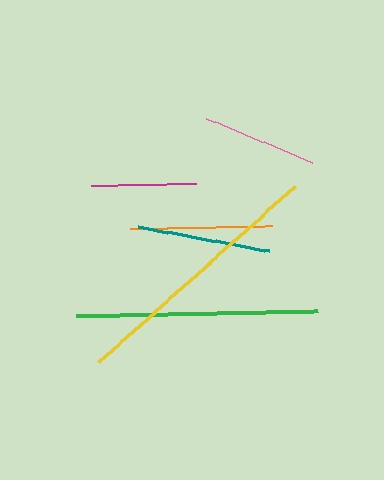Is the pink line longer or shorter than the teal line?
The teal line is longer than the pink line.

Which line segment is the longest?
The yellow line is the longest at approximately 264 pixels.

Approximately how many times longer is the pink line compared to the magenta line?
The pink line is approximately 1.1 times the length of the magenta line.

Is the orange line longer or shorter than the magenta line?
The orange line is longer than the magenta line.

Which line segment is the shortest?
The magenta line is the shortest at approximately 105 pixels.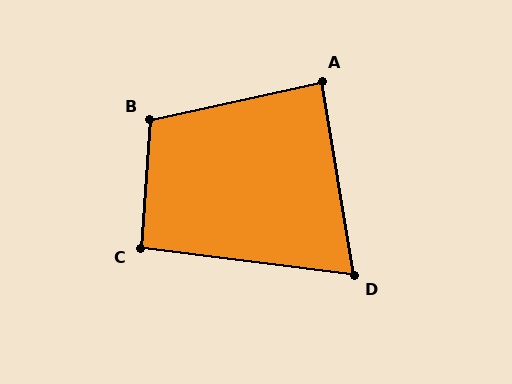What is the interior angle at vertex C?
Approximately 93 degrees (approximately right).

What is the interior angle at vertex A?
Approximately 87 degrees (approximately right).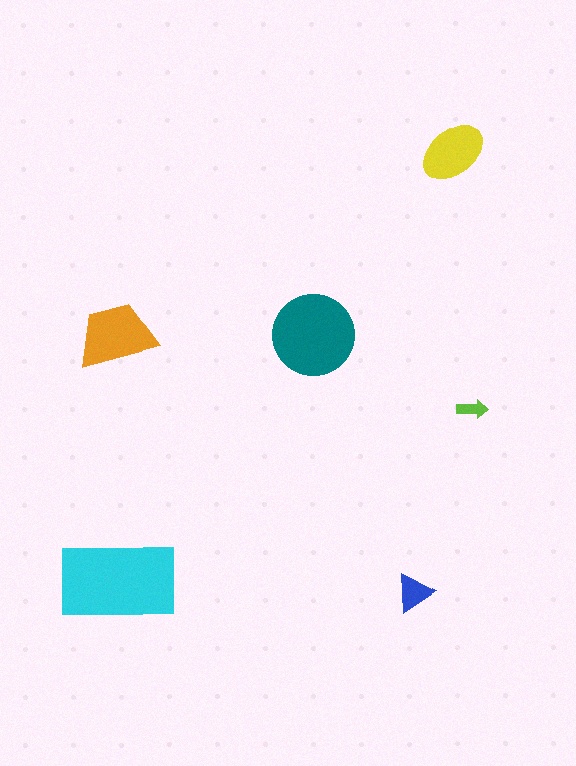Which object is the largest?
The cyan rectangle.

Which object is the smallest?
The lime arrow.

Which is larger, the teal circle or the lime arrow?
The teal circle.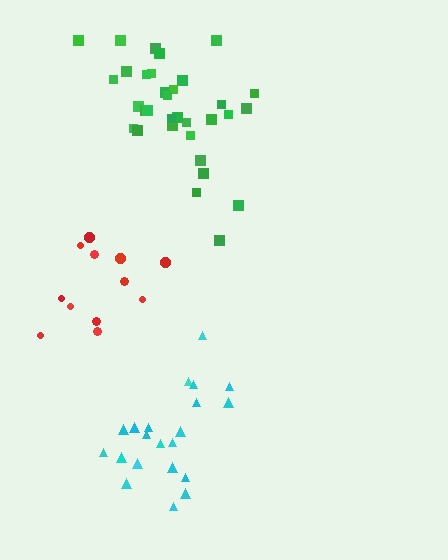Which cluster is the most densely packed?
Red.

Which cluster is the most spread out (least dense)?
Cyan.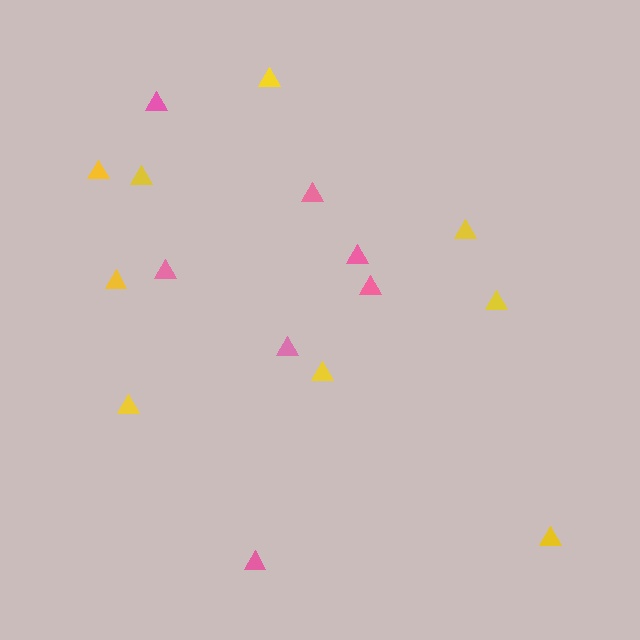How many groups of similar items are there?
There are 2 groups: one group of yellow triangles (9) and one group of pink triangles (7).